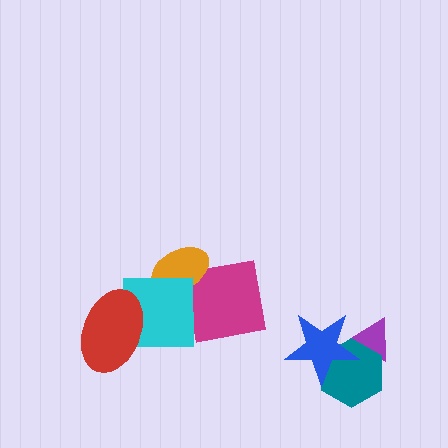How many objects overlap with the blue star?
2 objects overlap with the blue star.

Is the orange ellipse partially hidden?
Yes, it is partially covered by another shape.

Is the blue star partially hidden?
No, no other shape covers it.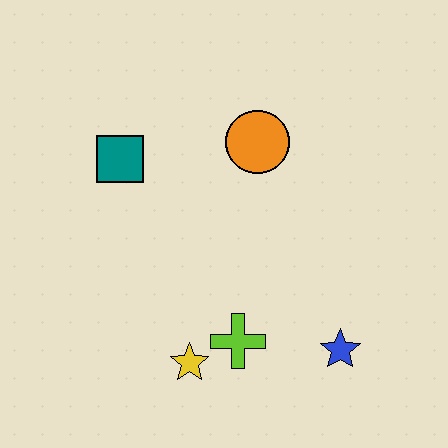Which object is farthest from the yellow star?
The orange circle is farthest from the yellow star.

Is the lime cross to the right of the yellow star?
Yes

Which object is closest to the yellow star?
The lime cross is closest to the yellow star.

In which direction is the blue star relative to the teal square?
The blue star is to the right of the teal square.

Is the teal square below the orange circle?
Yes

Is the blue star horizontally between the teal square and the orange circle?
No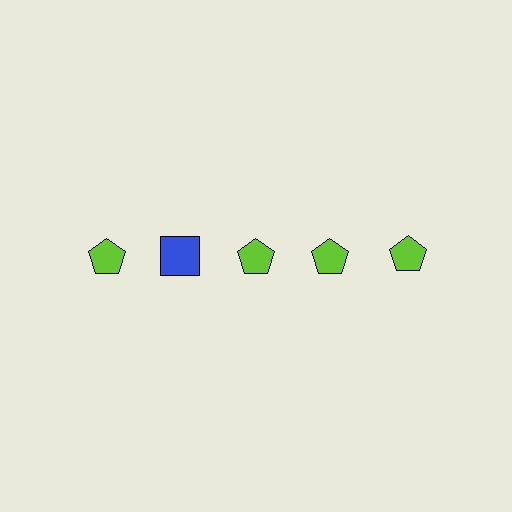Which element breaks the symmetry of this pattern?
The blue square in the top row, second from left column breaks the symmetry. All other shapes are lime pentagons.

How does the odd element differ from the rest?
It differs in both color (blue instead of lime) and shape (square instead of pentagon).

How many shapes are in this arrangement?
There are 5 shapes arranged in a grid pattern.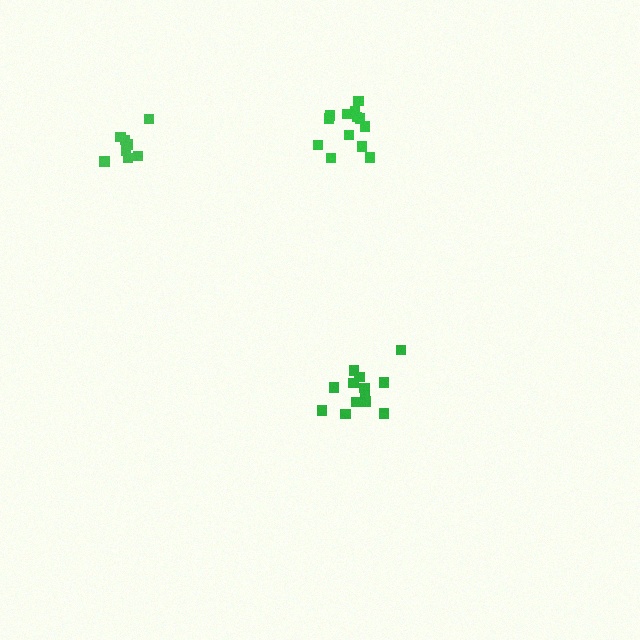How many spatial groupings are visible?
There are 3 spatial groupings.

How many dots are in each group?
Group 1: 13 dots, Group 2: 13 dots, Group 3: 8 dots (34 total).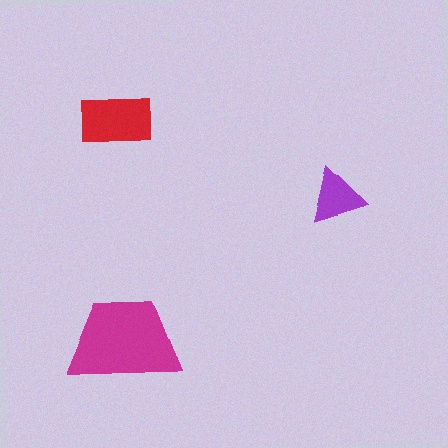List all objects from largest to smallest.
The magenta trapezoid, the red rectangle, the purple triangle.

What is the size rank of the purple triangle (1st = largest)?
3rd.